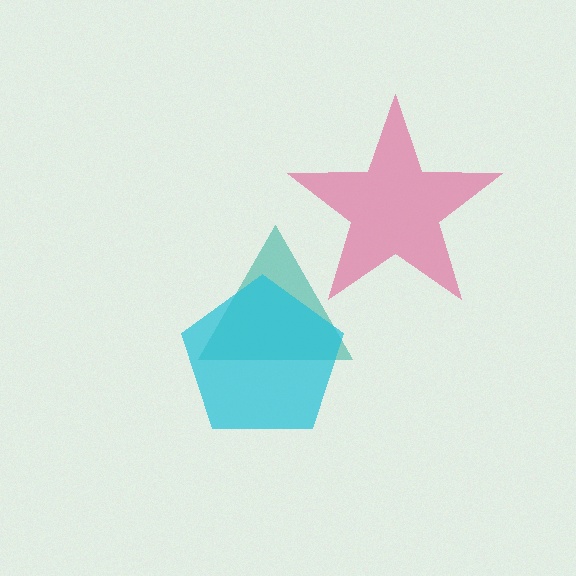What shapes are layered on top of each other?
The layered shapes are: a teal triangle, a pink star, a cyan pentagon.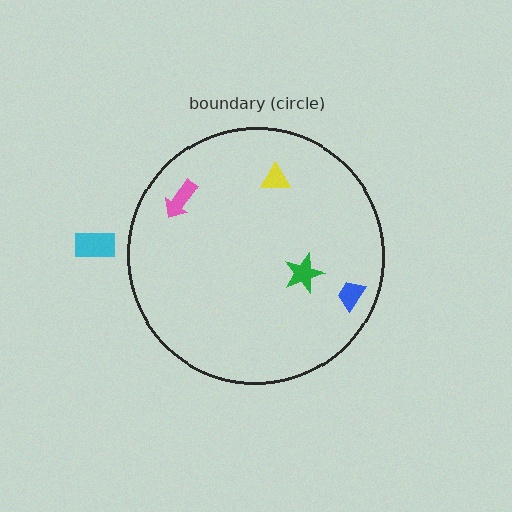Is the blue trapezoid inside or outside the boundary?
Inside.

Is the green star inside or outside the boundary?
Inside.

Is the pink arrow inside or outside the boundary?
Inside.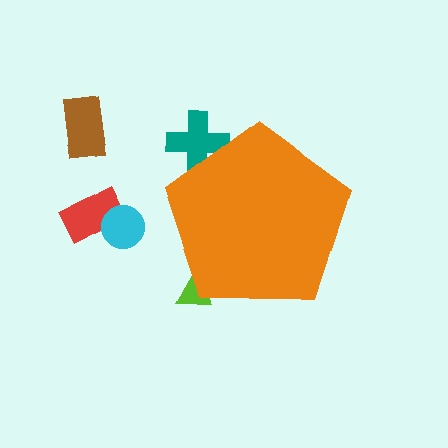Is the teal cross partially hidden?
Yes, the teal cross is partially hidden behind the orange pentagon.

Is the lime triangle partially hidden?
Yes, the lime triangle is partially hidden behind the orange pentagon.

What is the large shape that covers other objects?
An orange pentagon.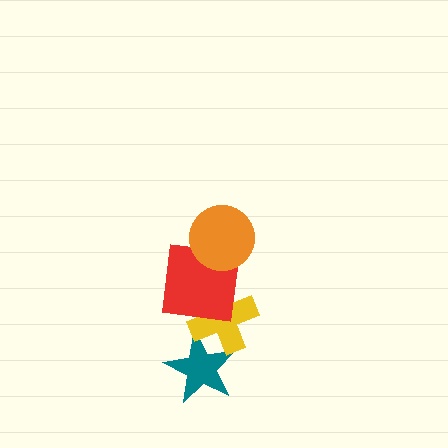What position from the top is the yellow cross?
The yellow cross is 3rd from the top.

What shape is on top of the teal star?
The yellow cross is on top of the teal star.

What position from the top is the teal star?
The teal star is 4th from the top.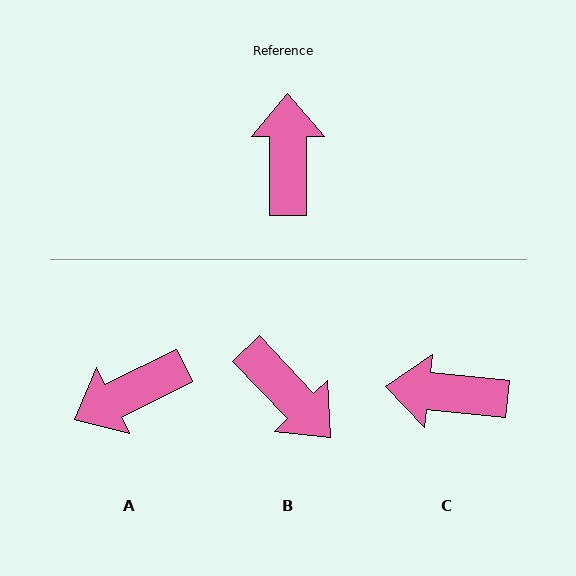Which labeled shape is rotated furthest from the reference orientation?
B, about 137 degrees away.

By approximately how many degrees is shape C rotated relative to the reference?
Approximately 84 degrees counter-clockwise.